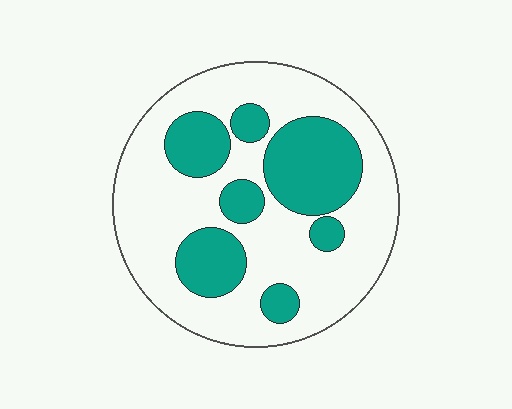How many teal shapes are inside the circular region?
7.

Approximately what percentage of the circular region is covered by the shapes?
Approximately 30%.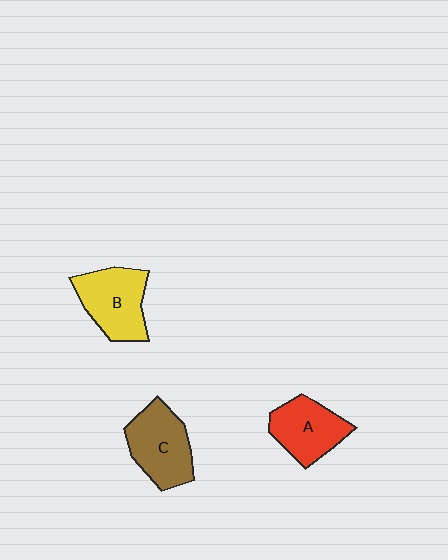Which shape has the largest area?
Shape C (brown).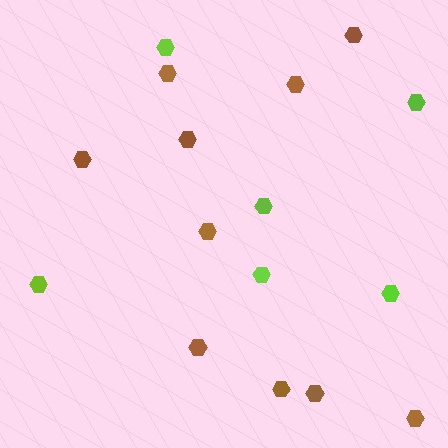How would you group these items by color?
There are 2 groups: one group of brown hexagons (10) and one group of lime hexagons (6).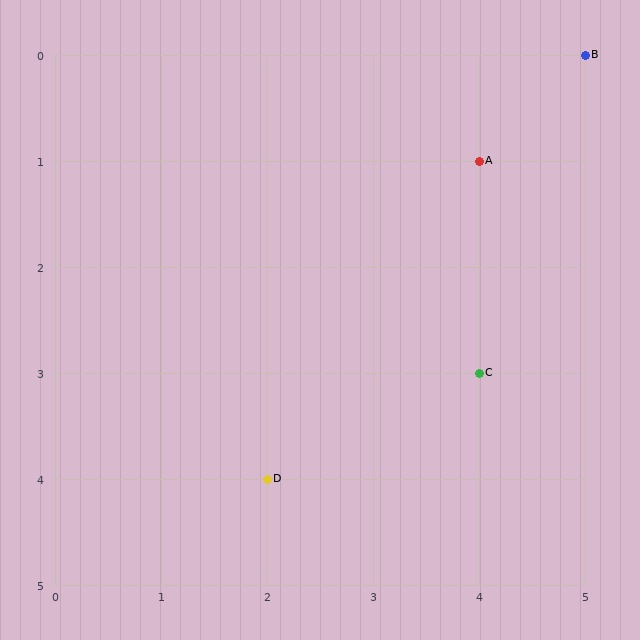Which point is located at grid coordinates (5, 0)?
Point B is at (5, 0).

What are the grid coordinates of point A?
Point A is at grid coordinates (4, 1).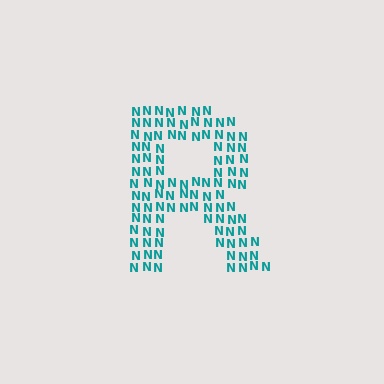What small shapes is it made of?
It is made of small letter N's.